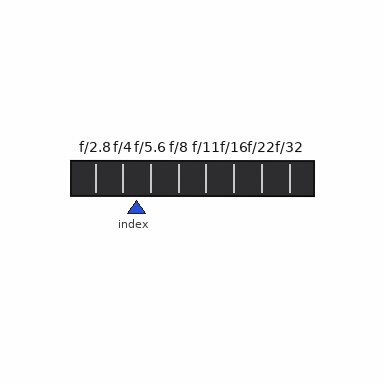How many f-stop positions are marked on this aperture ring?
There are 8 f-stop positions marked.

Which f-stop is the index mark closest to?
The index mark is closest to f/4.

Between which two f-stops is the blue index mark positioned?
The index mark is between f/4 and f/5.6.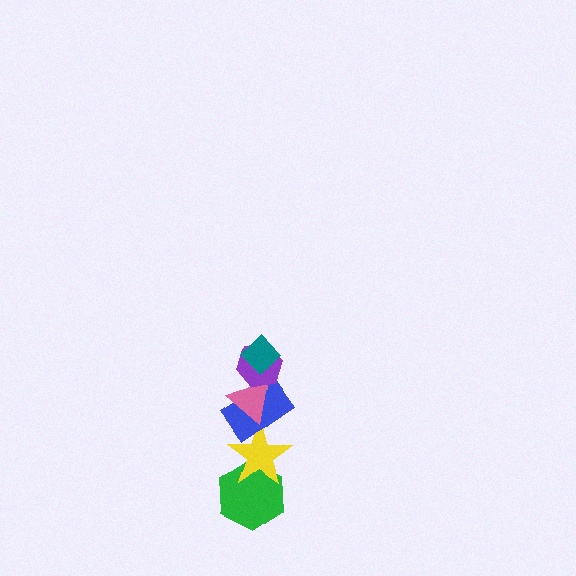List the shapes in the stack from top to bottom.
From top to bottom: the teal diamond, the purple hexagon, the pink triangle, the blue rectangle, the yellow star, the green hexagon.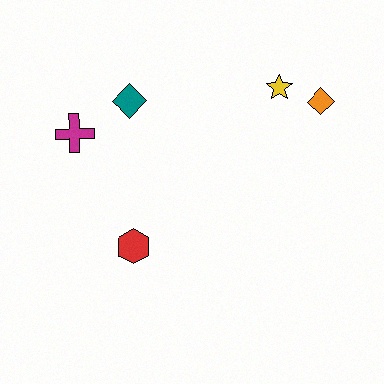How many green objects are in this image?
There are no green objects.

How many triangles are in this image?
There are no triangles.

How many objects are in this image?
There are 5 objects.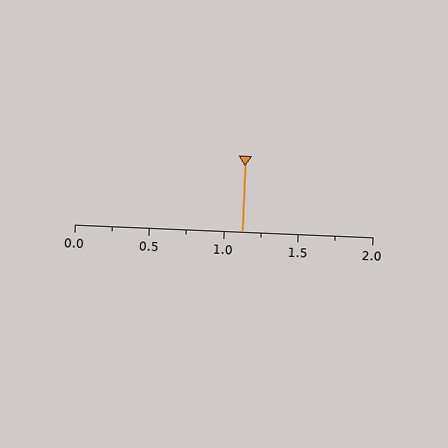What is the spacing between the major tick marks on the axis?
The major ticks are spaced 0.5 apart.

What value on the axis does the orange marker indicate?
The marker indicates approximately 1.12.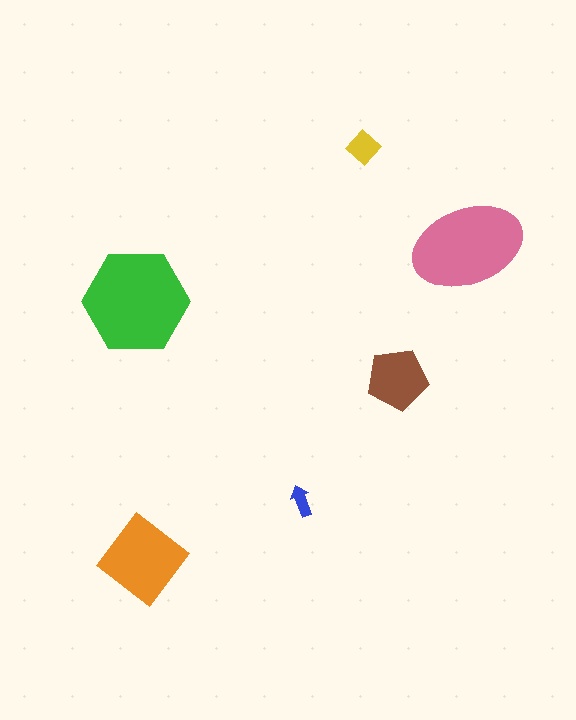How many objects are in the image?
There are 6 objects in the image.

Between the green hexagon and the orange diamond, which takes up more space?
The green hexagon.